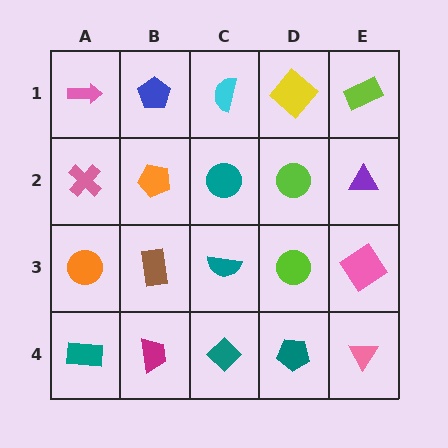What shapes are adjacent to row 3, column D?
A lime circle (row 2, column D), a teal pentagon (row 4, column D), a teal semicircle (row 3, column C), a pink diamond (row 3, column E).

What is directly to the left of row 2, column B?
A pink cross.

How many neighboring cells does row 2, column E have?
3.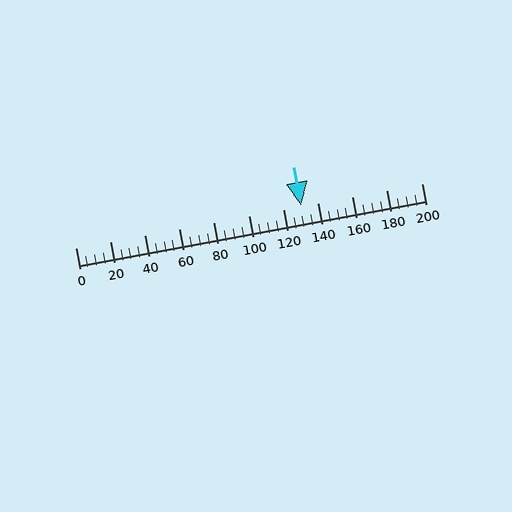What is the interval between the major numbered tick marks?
The major tick marks are spaced 20 units apart.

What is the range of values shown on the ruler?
The ruler shows values from 0 to 200.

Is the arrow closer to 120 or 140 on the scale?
The arrow is closer to 140.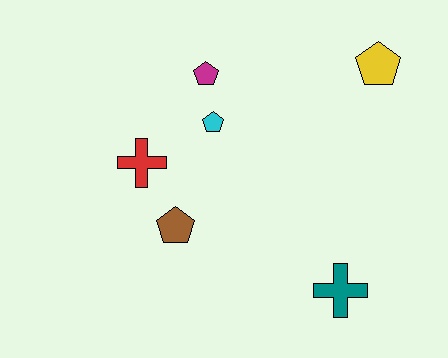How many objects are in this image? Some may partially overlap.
There are 6 objects.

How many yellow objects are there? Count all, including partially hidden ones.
There is 1 yellow object.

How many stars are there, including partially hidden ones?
There are no stars.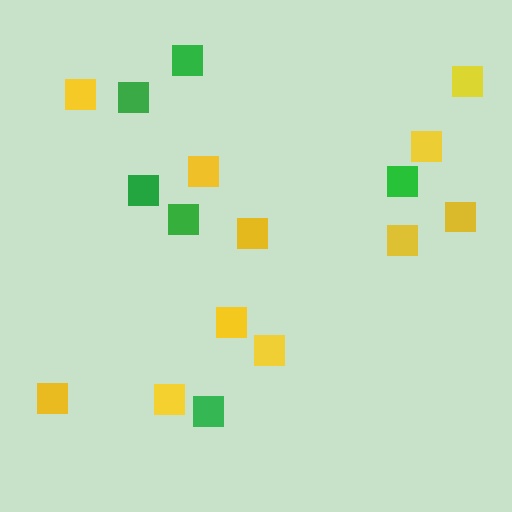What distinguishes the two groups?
There are 2 groups: one group of green squares (6) and one group of yellow squares (11).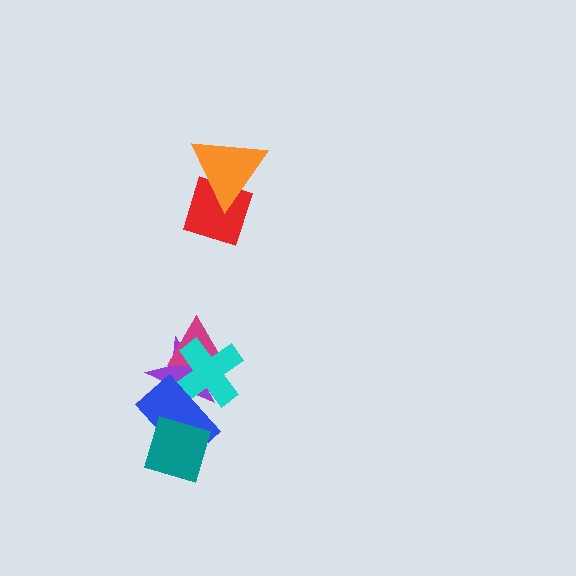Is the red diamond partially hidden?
Yes, it is partially covered by another shape.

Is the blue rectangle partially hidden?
Yes, it is partially covered by another shape.